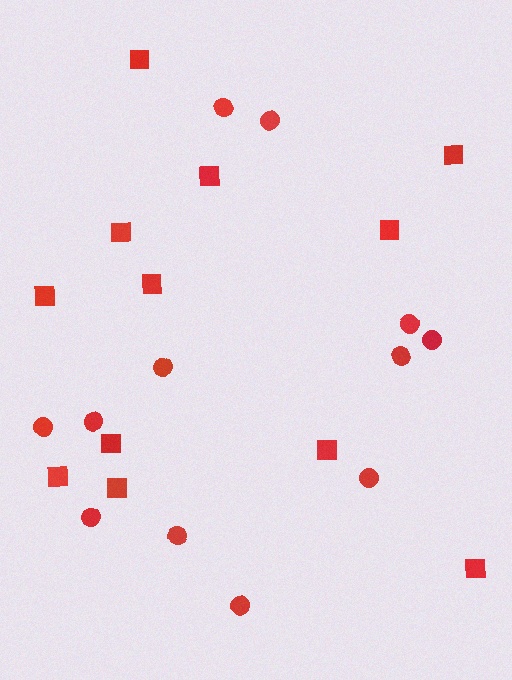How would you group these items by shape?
There are 2 groups: one group of squares (12) and one group of circles (12).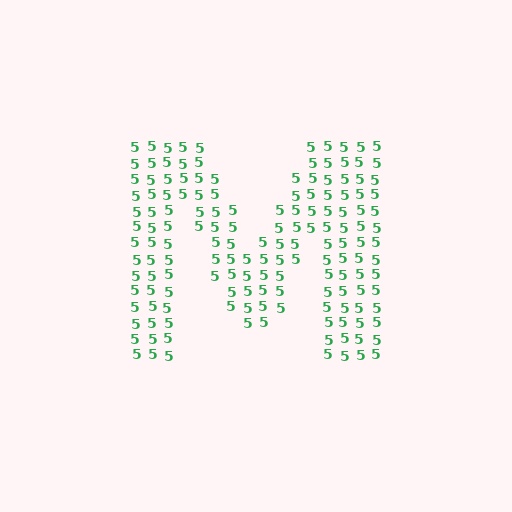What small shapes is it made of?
It is made of small digit 5's.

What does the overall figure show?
The overall figure shows the letter M.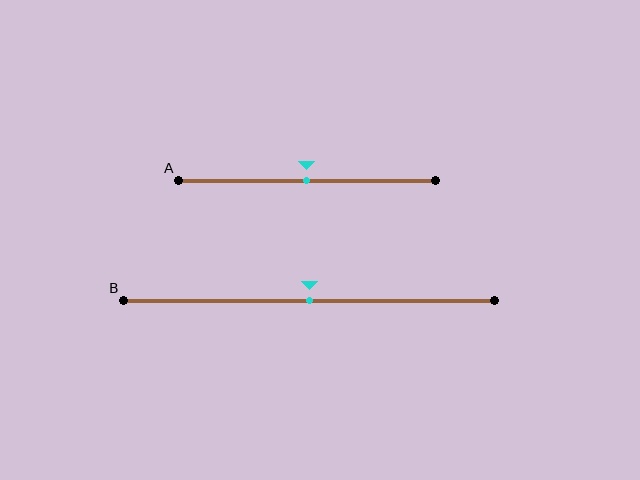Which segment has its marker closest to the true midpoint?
Segment A has its marker closest to the true midpoint.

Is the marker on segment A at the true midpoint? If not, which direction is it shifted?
Yes, the marker on segment A is at the true midpoint.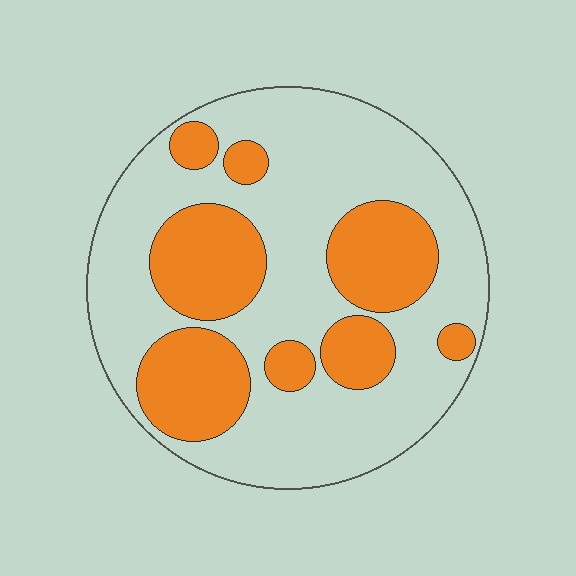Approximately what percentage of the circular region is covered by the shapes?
Approximately 35%.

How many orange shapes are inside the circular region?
8.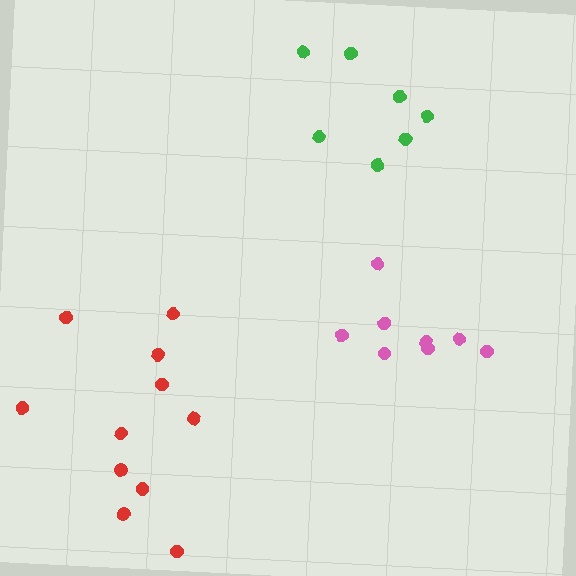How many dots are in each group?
Group 1: 8 dots, Group 2: 7 dots, Group 3: 11 dots (26 total).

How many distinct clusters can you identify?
There are 3 distinct clusters.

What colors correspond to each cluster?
The clusters are colored: pink, green, red.